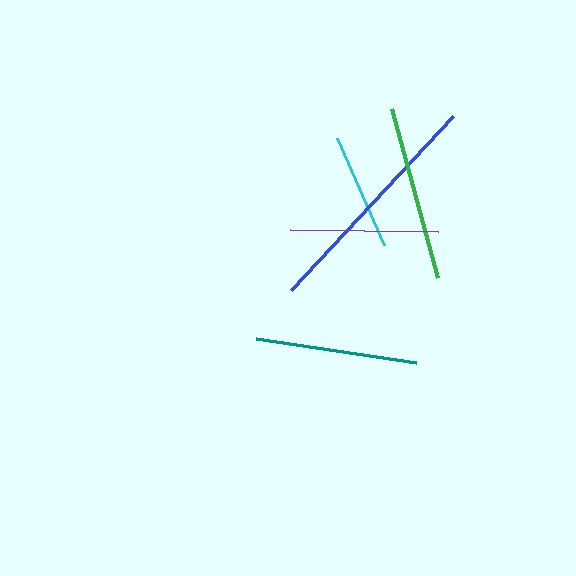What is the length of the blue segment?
The blue segment is approximately 238 pixels long.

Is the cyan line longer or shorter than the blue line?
The blue line is longer than the cyan line.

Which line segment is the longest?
The blue line is the longest at approximately 238 pixels.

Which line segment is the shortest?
The cyan line is the shortest at approximately 117 pixels.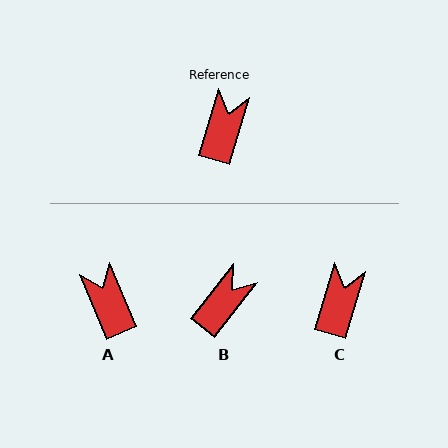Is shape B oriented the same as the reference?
No, it is off by about 21 degrees.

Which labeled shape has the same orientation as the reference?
C.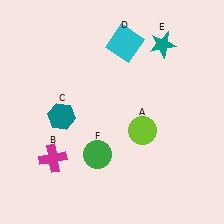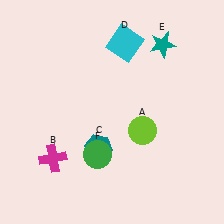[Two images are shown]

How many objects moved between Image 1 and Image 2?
1 object moved between the two images.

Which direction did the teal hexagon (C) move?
The teal hexagon (C) moved right.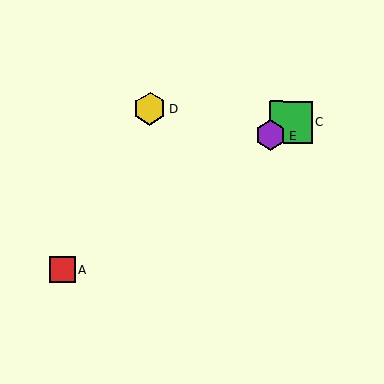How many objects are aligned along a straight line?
4 objects (A, B, C, E) are aligned along a straight line.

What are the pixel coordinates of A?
Object A is at (62, 270).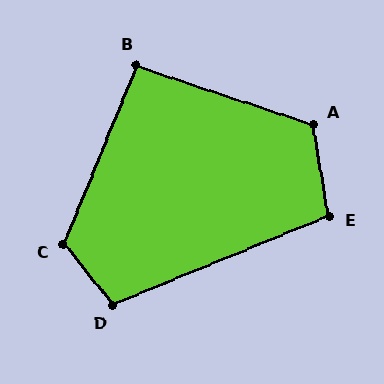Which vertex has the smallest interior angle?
B, at approximately 94 degrees.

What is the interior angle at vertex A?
Approximately 118 degrees (obtuse).